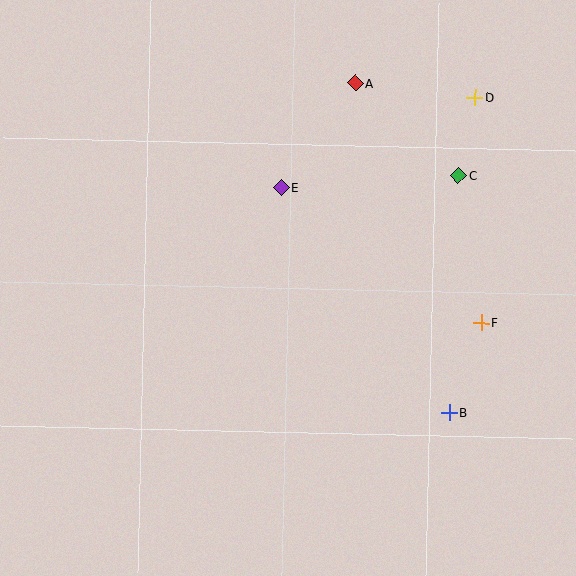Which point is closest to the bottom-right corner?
Point B is closest to the bottom-right corner.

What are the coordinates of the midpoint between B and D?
The midpoint between B and D is at (462, 255).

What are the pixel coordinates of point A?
Point A is at (355, 83).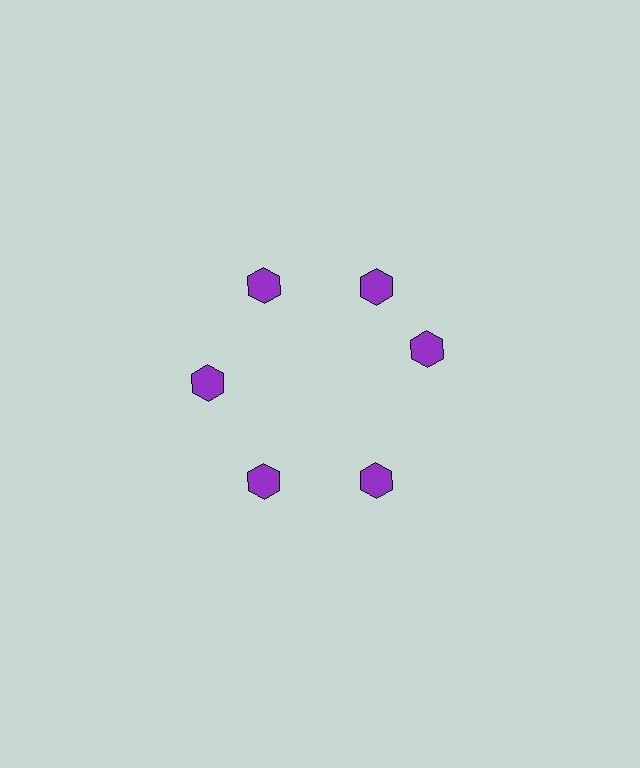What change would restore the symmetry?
The symmetry would be restored by rotating it back into even spacing with its neighbors so that all 6 hexagons sit at equal angles and equal distance from the center.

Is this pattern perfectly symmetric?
No. The 6 purple hexagons are arranged in a ring, but one element near the 3 o'clock position is rotated out of alignment along the ring, breaking the 6-fold rotational symmetry.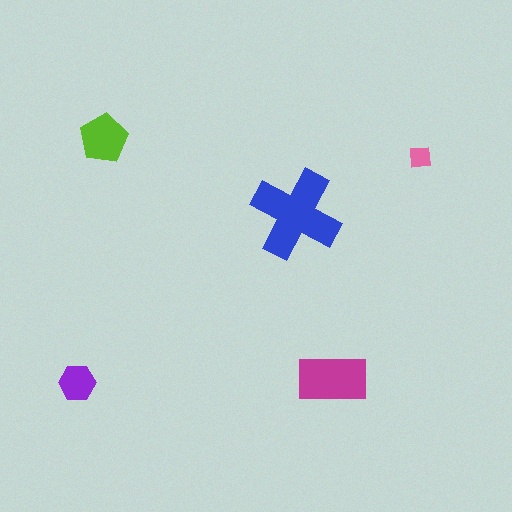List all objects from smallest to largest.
The pink square, the purple hexagon, the lime pentagon, the magenta rectangle, the blue cross.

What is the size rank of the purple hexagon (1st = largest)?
4th.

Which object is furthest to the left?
The purple hexagon is leftmost.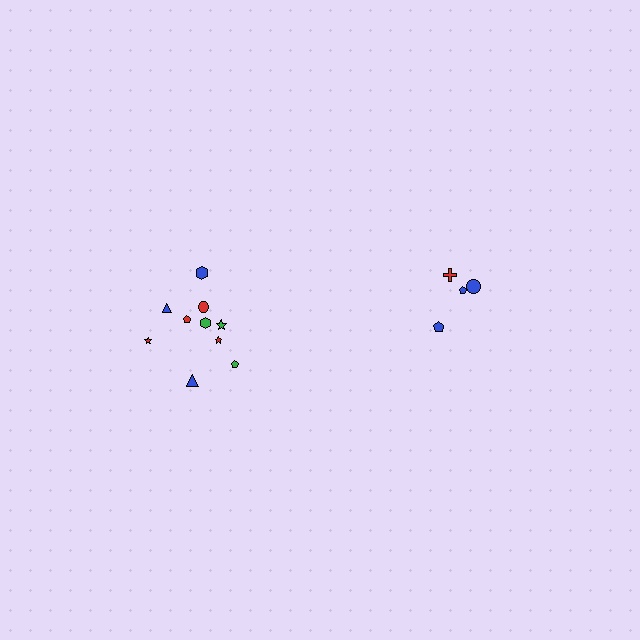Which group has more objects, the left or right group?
The left group.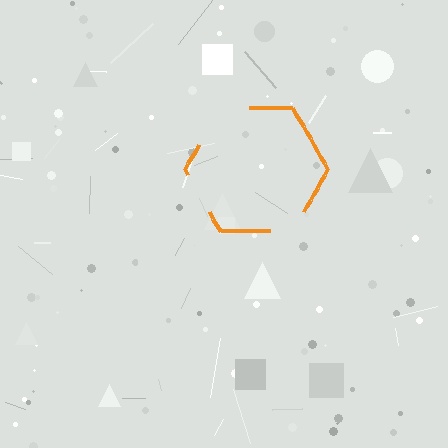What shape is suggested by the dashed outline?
The dashed outline suggests a hexagon.